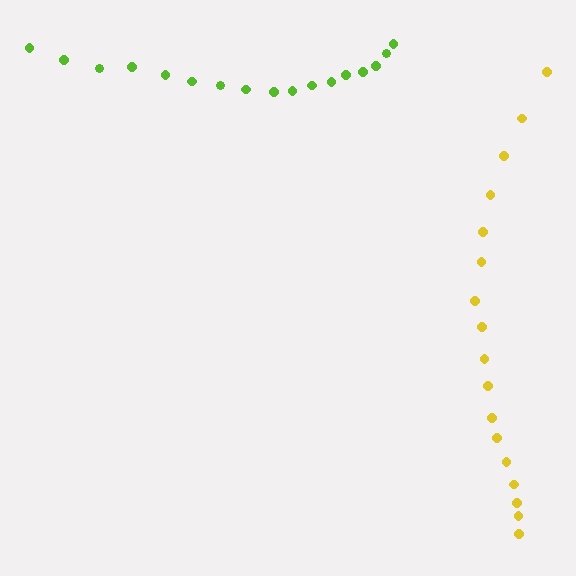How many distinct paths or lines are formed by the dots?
There are 2 distinct paths.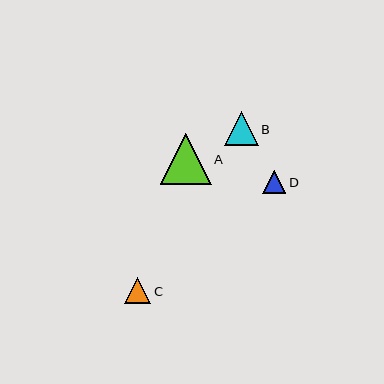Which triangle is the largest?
Triangle A is the largest with a size of approximately 51 pixels.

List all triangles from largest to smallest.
From largest to smallest: A, B, C, D.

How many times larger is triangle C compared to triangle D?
Triangle C is approximately 1.1 times the size of triangle D.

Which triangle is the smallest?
Triangle D is the smallest with a size of approximately 23 pixels.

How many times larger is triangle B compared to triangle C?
Triangle B is approximately 1.3 times the size of triangle C.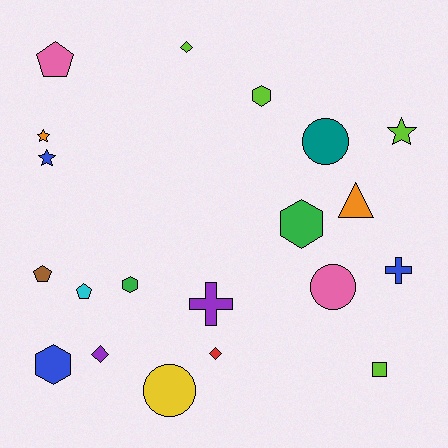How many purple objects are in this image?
There are 2 purple objects.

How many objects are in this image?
There are 20 objects.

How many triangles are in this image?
There is 1 triangle.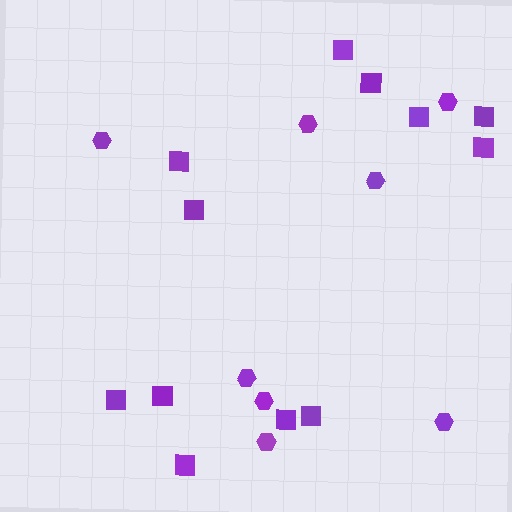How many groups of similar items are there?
There are 2 groups: one group of squares (12) and one group of hexagons (8).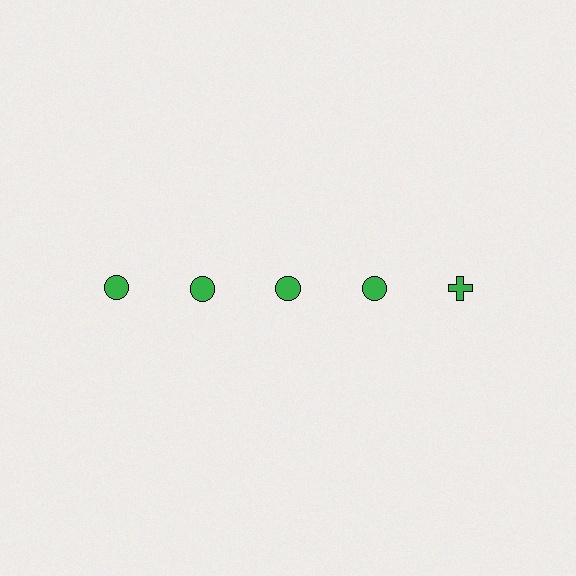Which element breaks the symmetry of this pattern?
The green cross in the top row, rightmost column breaks the symmetry. All other shapes are green circles.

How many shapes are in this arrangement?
There are 5 shapes arranged in a grid pattern.